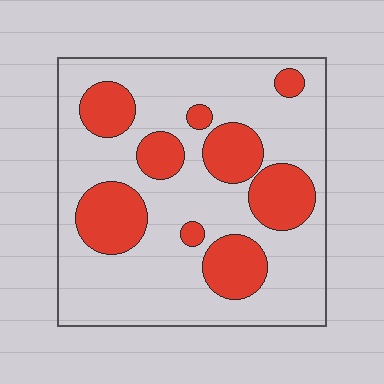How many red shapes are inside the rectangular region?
9.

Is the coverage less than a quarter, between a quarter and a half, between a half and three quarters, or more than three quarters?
Between a quarter and a half.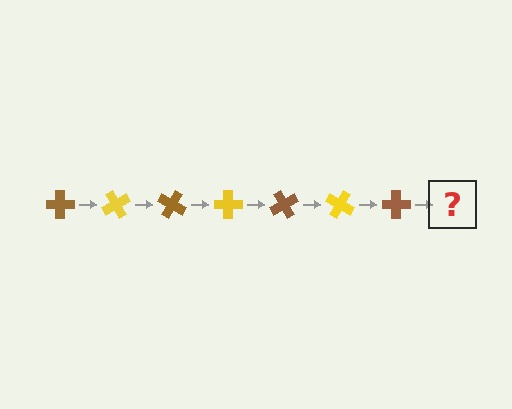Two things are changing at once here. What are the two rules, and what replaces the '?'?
The two rules are that it rotates 60 degrees each step and the color cycles through brown and yellow. The '?' should be a yellow cross, rotated 420 degrees from the start.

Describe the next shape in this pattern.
It should be a yellow cross, rotated 420 degrees from the start.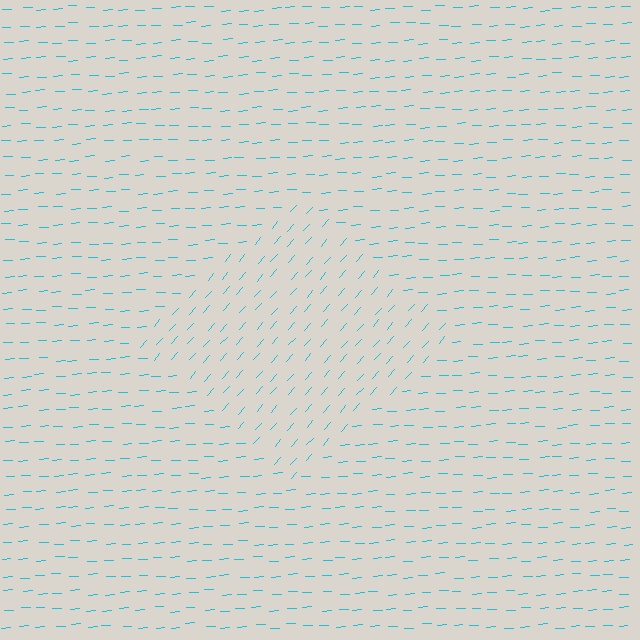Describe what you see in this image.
The image is filled with small cyan line segments. A diamond region in the image has lines oriented differently from the surrounding lines, creating a visible texture boundary.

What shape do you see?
I see a diamond.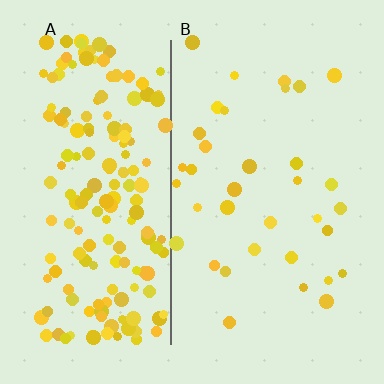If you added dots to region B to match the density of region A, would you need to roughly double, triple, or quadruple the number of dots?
Approximately quadruple.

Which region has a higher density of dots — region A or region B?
A (the left).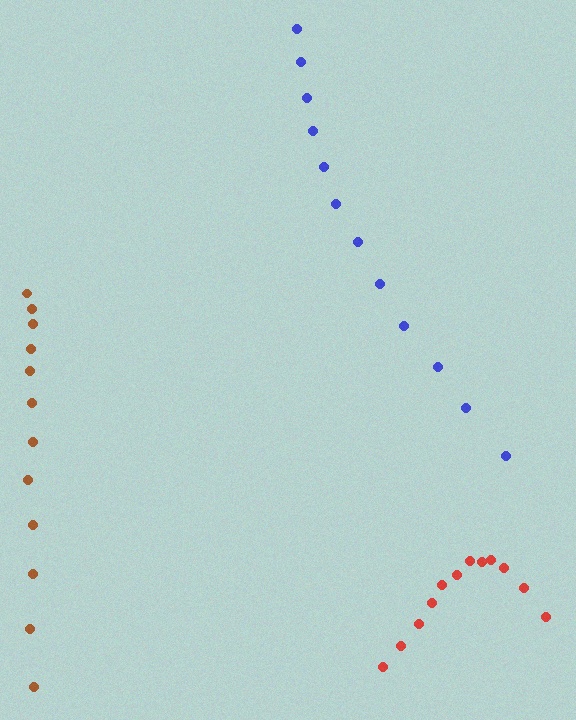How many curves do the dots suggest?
There are 3 distinct paths.